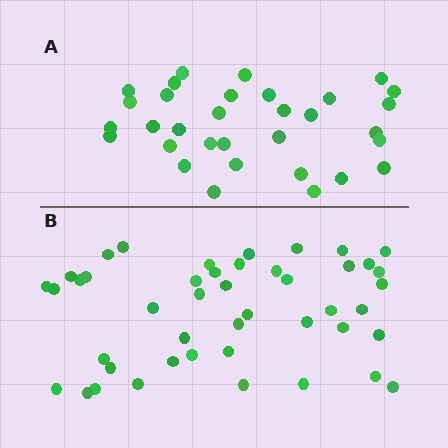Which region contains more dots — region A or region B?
Region B (the bottom region) has more dots.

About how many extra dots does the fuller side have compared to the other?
Region B has approximately 15 more dots than region A.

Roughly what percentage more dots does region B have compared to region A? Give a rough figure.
About 40% more.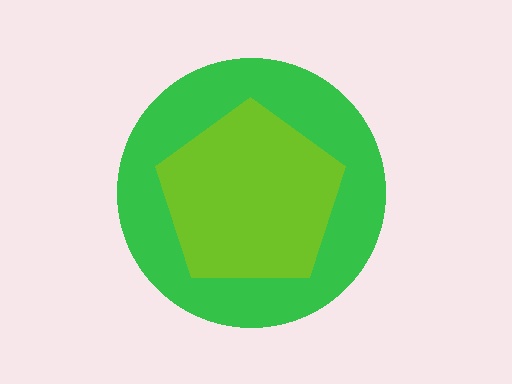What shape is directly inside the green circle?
The lime pentagon.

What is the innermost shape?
The lime pentagon.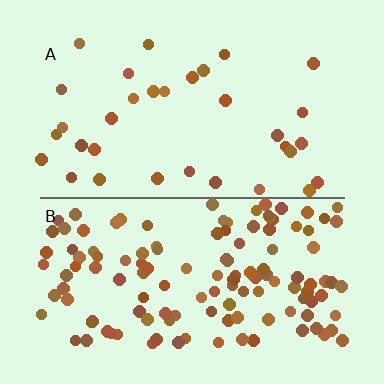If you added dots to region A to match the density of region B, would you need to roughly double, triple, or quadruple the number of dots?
Approximately quadruple.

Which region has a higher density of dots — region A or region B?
B (the bottom).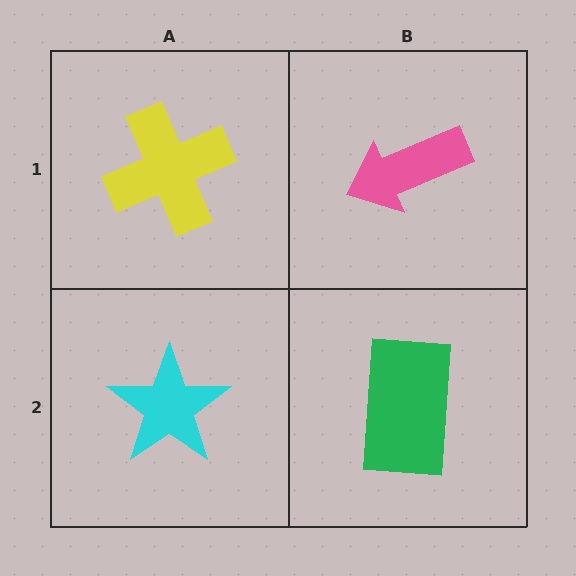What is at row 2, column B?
A green rectangle.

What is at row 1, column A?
A yellow cross.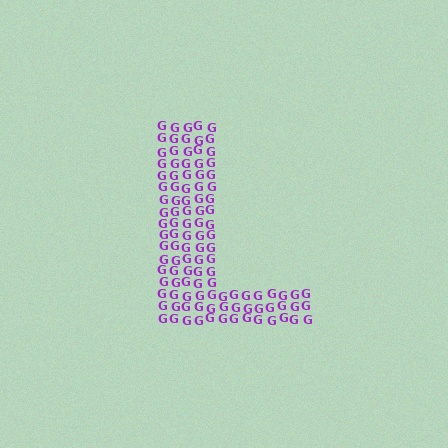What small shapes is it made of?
It is made of small letter G's.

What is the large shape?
The large shape is the letter L.